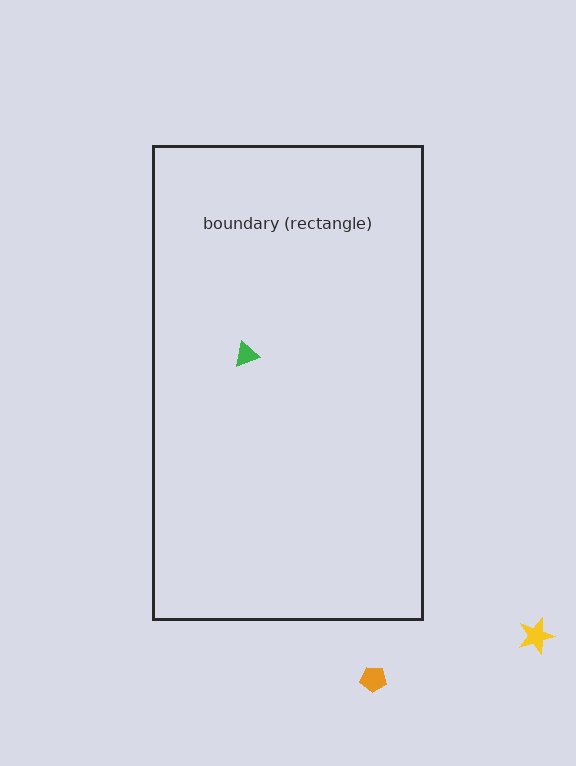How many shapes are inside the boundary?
1 inside, 2 outside.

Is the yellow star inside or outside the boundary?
Outside.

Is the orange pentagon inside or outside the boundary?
Outside.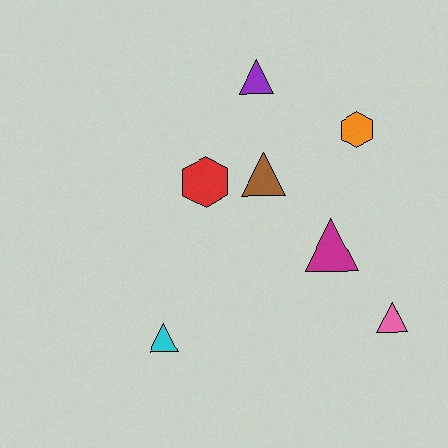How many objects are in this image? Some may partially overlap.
There are 7 objects.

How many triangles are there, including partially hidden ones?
There are 5 triangles.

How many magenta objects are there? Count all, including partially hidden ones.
There is 1 magenta object.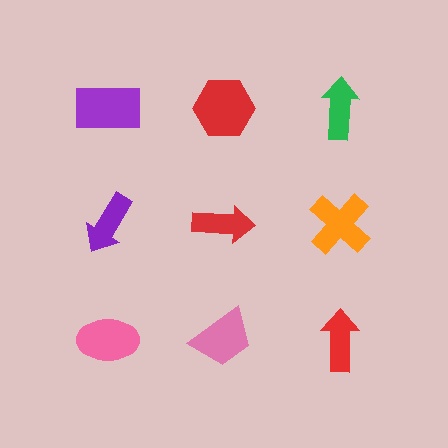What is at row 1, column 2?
A red hexagon.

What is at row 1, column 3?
A green arrow.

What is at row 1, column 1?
A purple rectangle.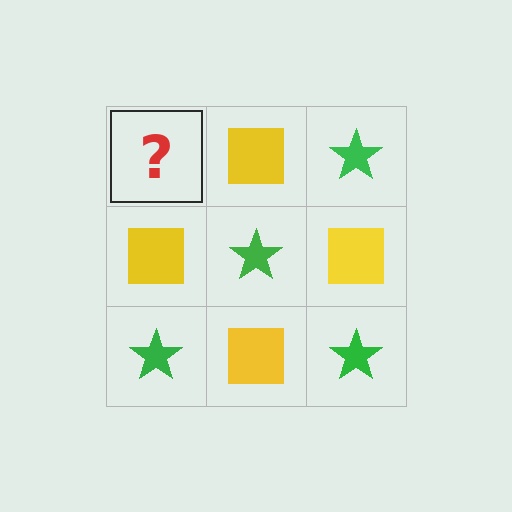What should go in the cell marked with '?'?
The missing cell should contain a green star.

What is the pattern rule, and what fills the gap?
The rule is that it alternates green star and yellow square in a checkerboard pattern. The gap should be filled with a green star.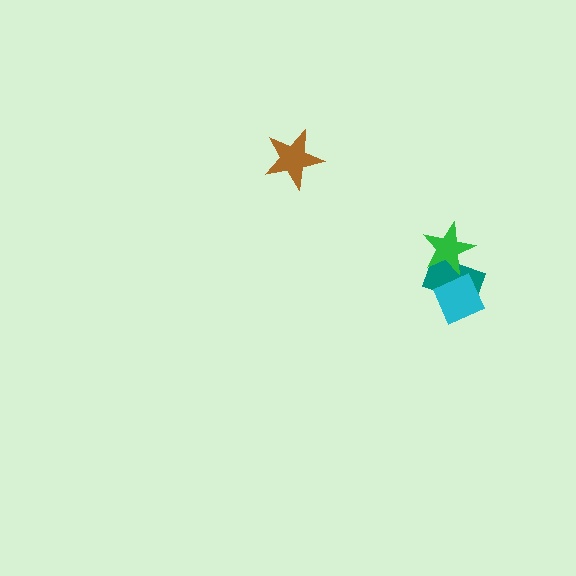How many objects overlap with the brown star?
0 objects overlap with the brown star.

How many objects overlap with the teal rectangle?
2 objects overlap with the teal rectangle.